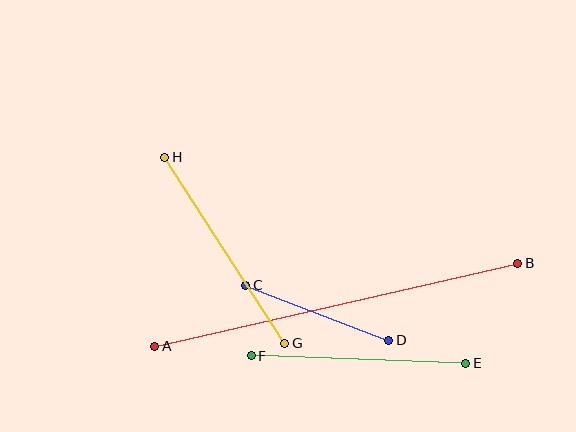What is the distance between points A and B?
The distance is approximately 372 pixels.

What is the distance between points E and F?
The distance is approximately 215 pixels.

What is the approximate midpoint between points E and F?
The midpoint is at approximately (359, 360) pixels.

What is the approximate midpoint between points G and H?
The midpoint is at approximately (225, 250) pixels.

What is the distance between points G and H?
The distance is approximately 222 pixels.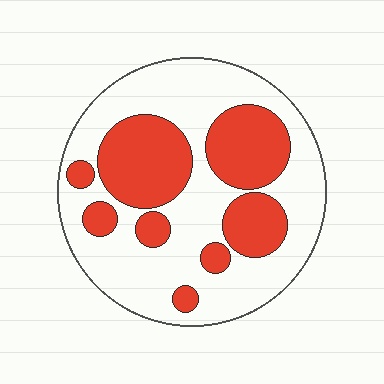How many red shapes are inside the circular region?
8.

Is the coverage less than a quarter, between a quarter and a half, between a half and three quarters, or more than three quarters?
Between a quarter and a half.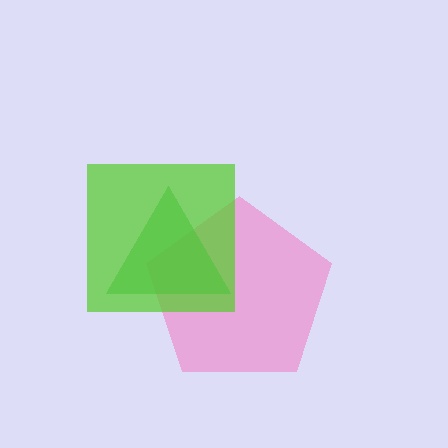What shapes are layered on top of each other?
The layered shapes are: a pink pentagon, a green triangle, a lime square.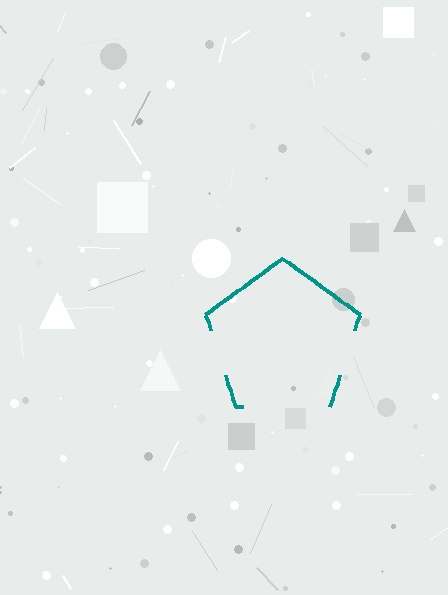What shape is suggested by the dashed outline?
The dashed outline suggests a pentagon.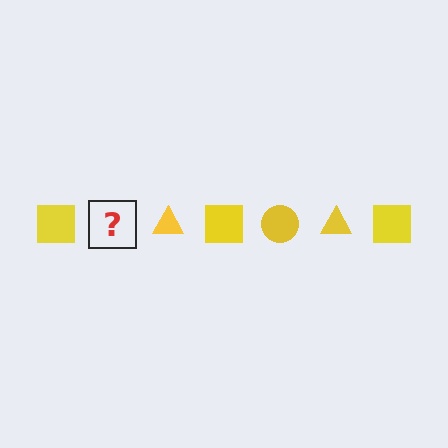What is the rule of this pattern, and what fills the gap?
The rule is that the pattern cycles through square, circle, triangle shapes in yellow. The gap should be filled with a yellow circle.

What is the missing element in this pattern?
The missing element is a yellow circle.